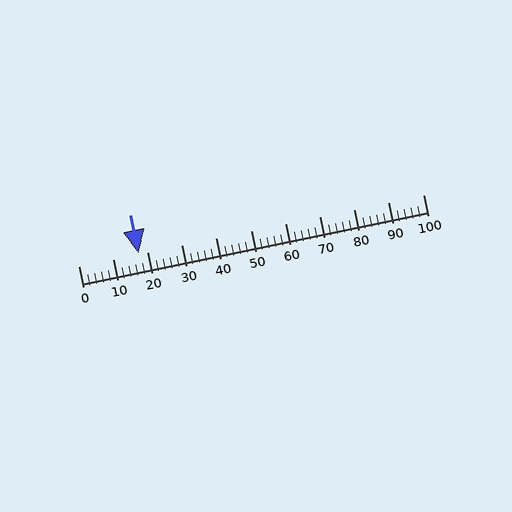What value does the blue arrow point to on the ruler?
The blue arrow points to approximately 18.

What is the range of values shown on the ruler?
The ruler shows values from 0 to 100.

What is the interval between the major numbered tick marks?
The major tick marks are spaced 10 units apart.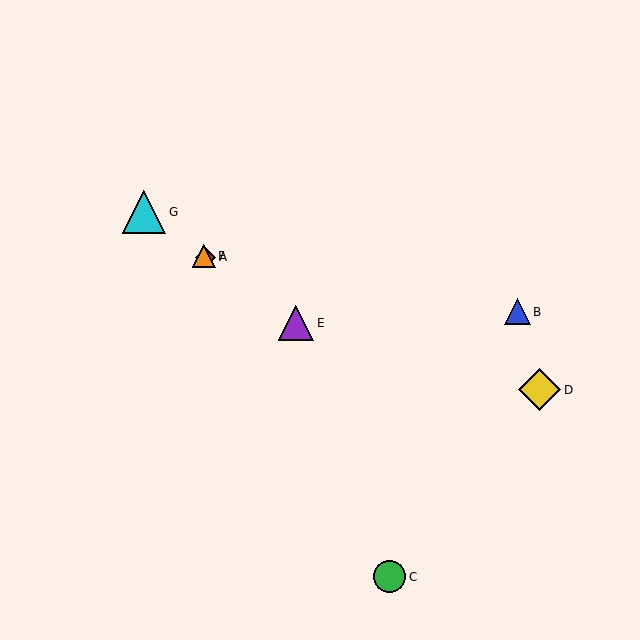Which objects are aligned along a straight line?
Objects A, E, F, G are aligned along a straight line.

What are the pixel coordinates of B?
Object B is at (517, 312).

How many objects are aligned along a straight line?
4 objects (A, E, F, G) are aligned along a straight line.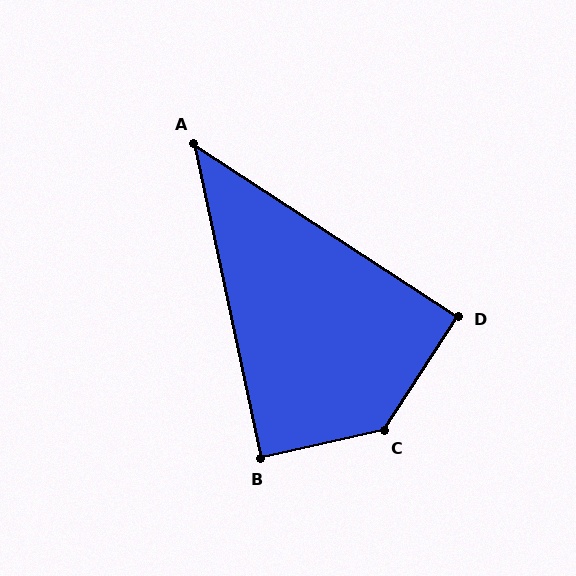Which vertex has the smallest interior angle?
A, at approximately 45 degrees.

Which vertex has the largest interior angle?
C, at approximately 135 degrees.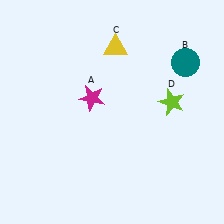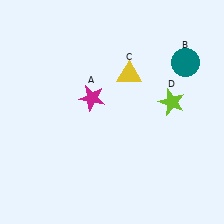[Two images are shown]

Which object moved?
The yellow triangle (C) moved down.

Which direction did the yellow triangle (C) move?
The yellow triangle (C) moved down.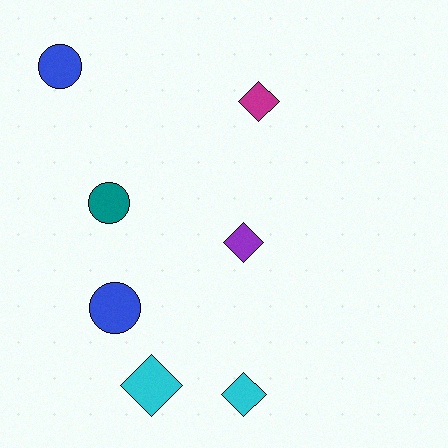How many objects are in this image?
There are 7 objects.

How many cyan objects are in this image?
There are 2 cyan objects.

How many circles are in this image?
There are 3 circles.